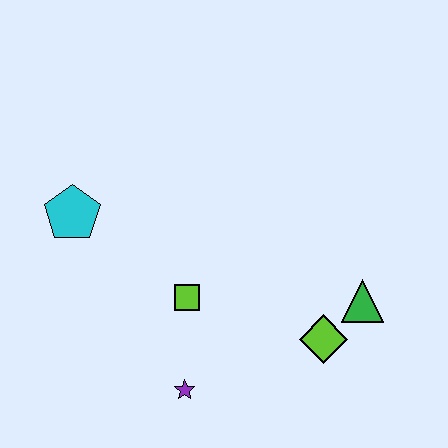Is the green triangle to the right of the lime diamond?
Yes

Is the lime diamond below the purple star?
No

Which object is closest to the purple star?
The lime square is closest to the purple star.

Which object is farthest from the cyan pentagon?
The green triangle is farthest from the cyan pentagon.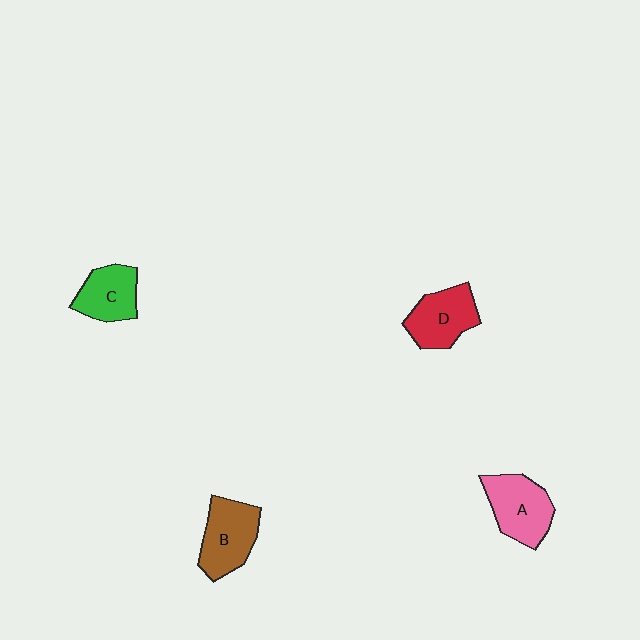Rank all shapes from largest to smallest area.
From largest to smallest: A (pink), B (brown), D (red), C (green).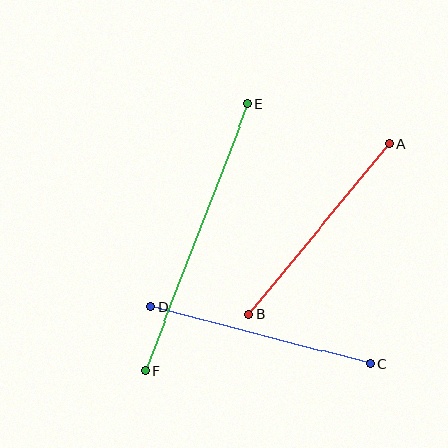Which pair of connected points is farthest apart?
Points E and F are farthest apart.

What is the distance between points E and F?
The distance is approximately 287 pixels.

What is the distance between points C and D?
The distance is approximately 226 pixels.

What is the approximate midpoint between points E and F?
The midpoint is at approximately (196, 238) pixels.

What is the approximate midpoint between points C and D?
The midpoint is at approximately (260, 336) pixels.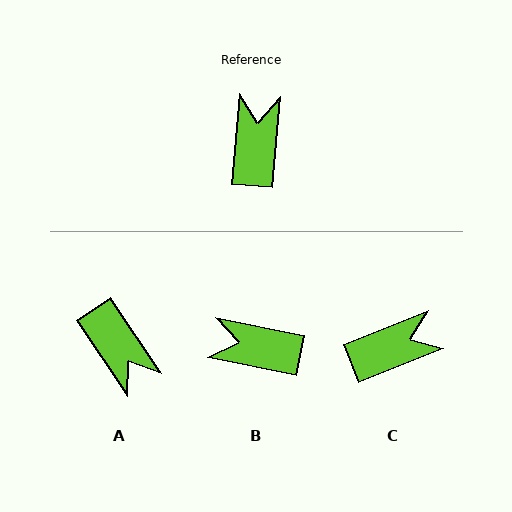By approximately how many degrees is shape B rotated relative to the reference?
Approximately 83 degrees counter-clockwise.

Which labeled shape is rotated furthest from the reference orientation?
A, about 142 degrees away.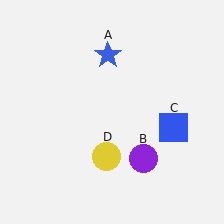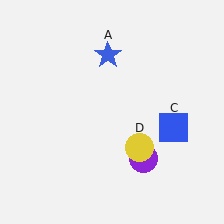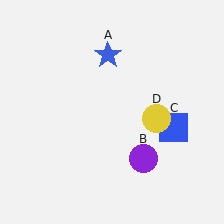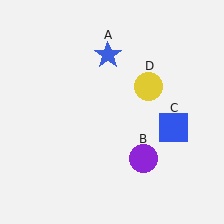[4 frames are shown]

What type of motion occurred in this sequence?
The yellow circle (object D) rotated counterclockwise around the center of the scene.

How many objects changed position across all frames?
1 object changed position: yellow circle (object D).